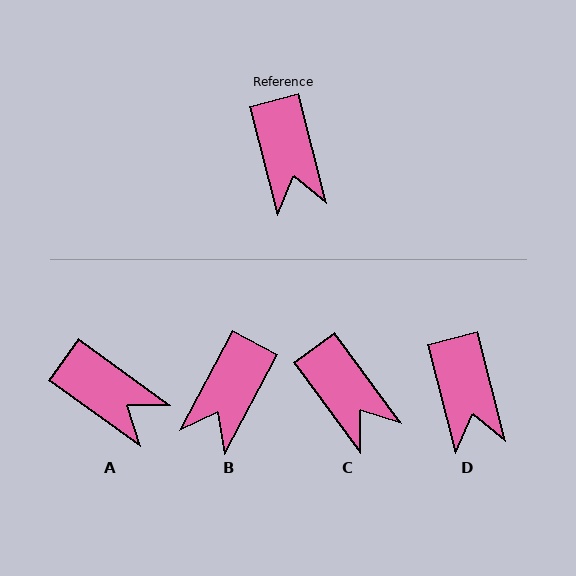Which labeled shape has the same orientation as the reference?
D.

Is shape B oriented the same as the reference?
No, it is off by about 42 degrees.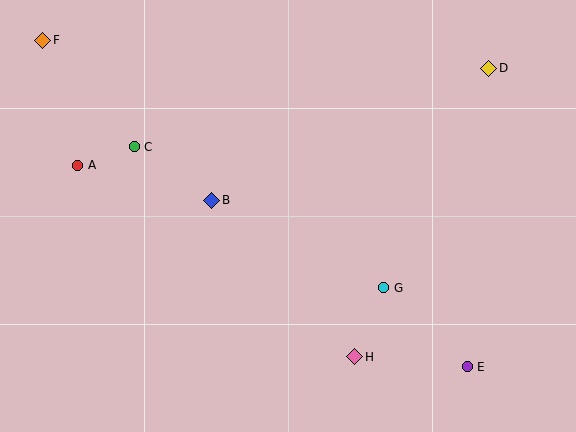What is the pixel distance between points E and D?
The distance between E and D is 299 pixels.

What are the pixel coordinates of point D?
Point D is at (489, 68).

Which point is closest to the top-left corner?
Point F is closest to the top-left corner.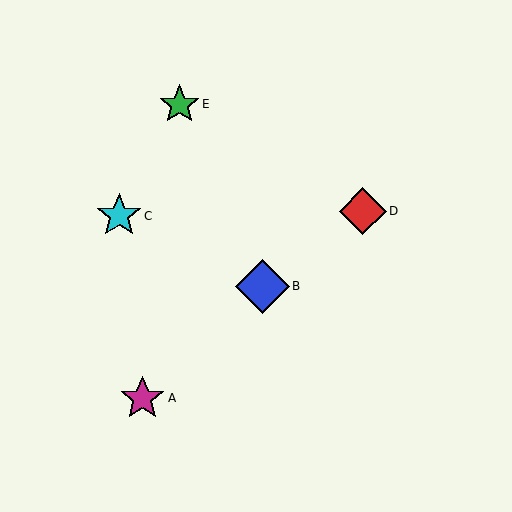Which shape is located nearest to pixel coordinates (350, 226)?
The red diamond (labeled D) at (363, 211) is nearest to that location.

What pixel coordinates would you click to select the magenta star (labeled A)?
Click at (142, 398) to select the magenta star A.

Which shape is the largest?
The blue diamond (labeled B) is the largest.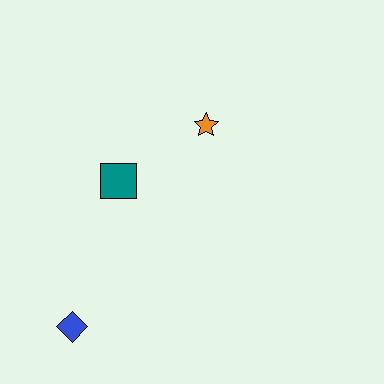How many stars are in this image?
There is 1 star.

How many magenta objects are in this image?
There are no magenta objects.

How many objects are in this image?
There are 3 objects.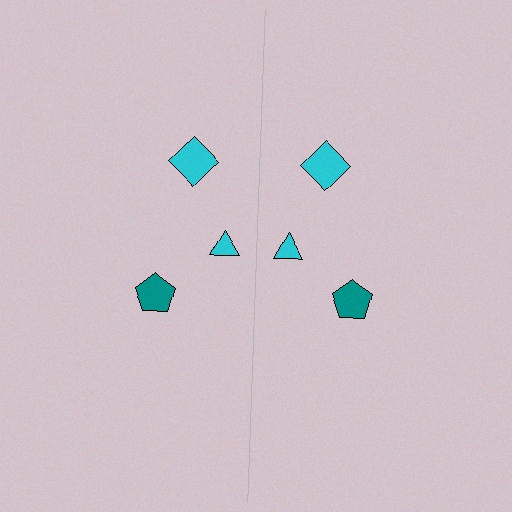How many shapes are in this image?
There are 6 shapes in this image.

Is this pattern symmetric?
Yes, this pattern has bilateral (reflection) symmetry.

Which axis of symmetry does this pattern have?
The pattern has a vertical axis of symmetry running through the center of the image.